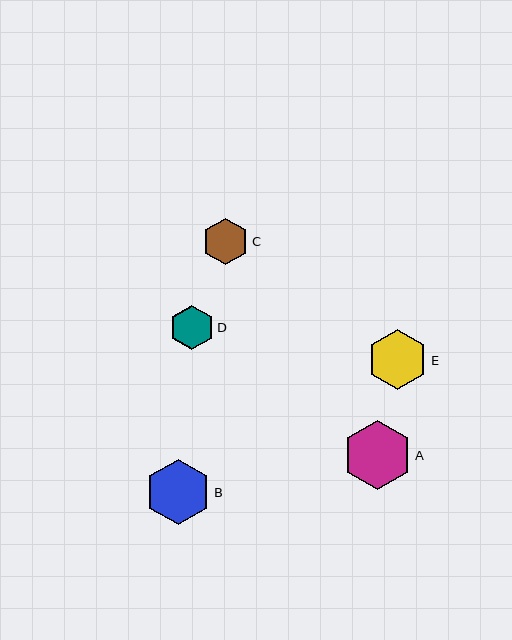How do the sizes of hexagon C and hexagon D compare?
Hexagon C and hexagon D are approximately the same size.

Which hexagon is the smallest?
Hexagon D is the smallest with a size of approximately 45 pixels.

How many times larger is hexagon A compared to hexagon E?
Hexagon A is approximately 1.2 times the size of hexagon E.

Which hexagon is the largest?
Hexagon A is the largest with a size of approximately 69 pixels.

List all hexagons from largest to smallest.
From largest to smallest: A, B, E, C, D.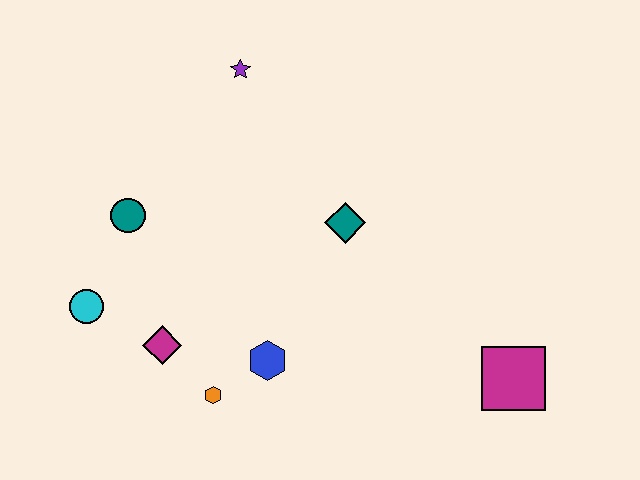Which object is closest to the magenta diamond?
The orange hexagon is closest to the magenta diamond.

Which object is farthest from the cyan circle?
The magenta square is farthest from the cyan circle.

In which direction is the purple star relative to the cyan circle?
The purple star is above the cyan circle.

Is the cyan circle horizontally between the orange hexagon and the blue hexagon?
No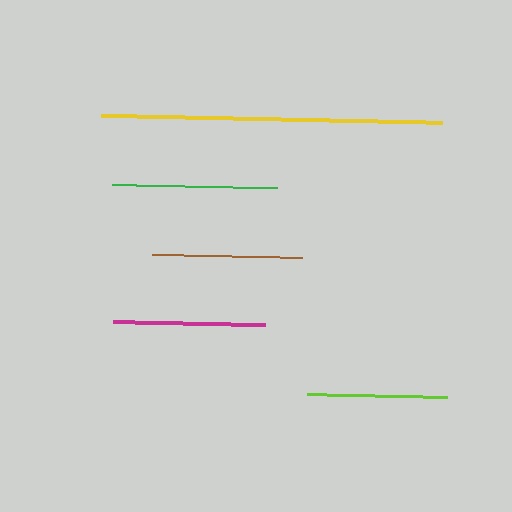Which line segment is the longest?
The yellow line is the longest at approximately 341 pixels.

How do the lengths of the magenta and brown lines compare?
The magenta and brown lines are approximately the same length.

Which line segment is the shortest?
The lime line is the shortest at approximately 140 pixels.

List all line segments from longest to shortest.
From longest to shortest: yellow, green, magenta, brown, lime.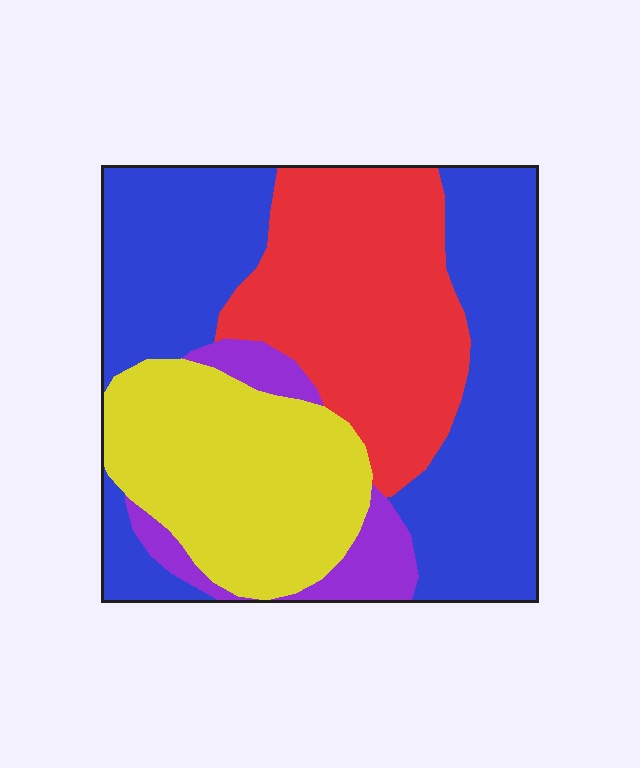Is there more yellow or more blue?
Blue.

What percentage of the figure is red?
Red takes up between a sixth and a third of the figure.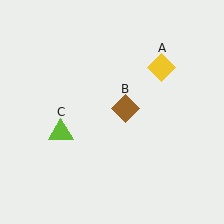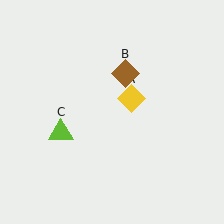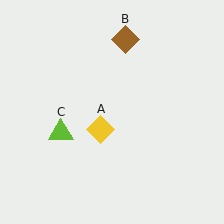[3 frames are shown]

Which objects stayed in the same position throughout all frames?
Lime triangle (object C) remained stationary.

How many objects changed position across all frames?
2 objects changed position: yellow diamond (object A), brown diamond (object B).